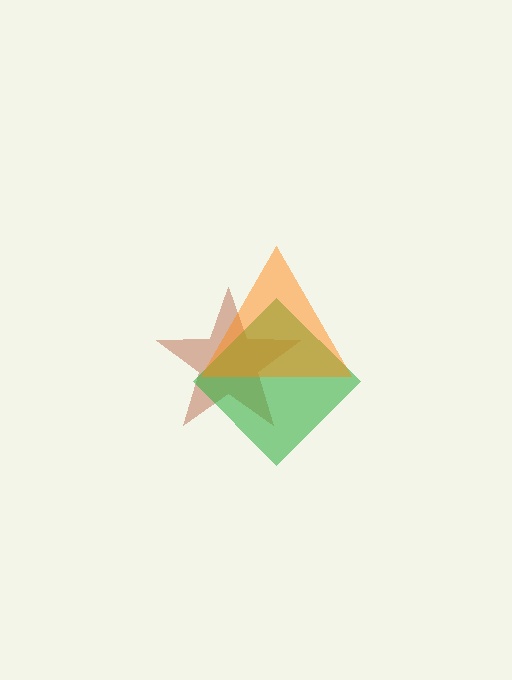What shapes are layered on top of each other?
The layered shapes are: a brown star, a green diamond, an orange triangle.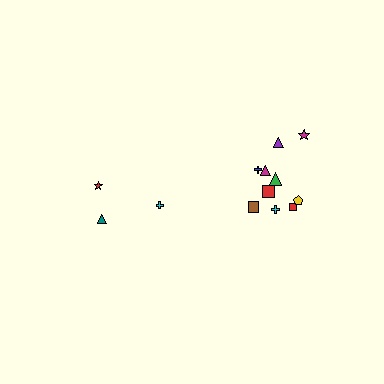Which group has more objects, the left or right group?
The right group.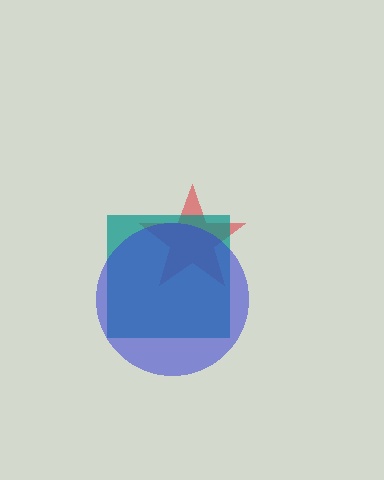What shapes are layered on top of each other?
The layered shapes are: a red star, a teal square, a blue circle.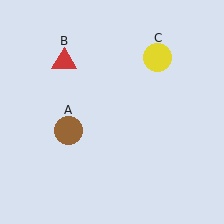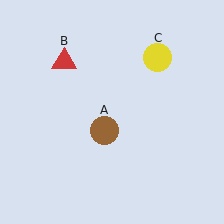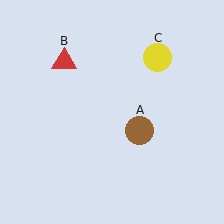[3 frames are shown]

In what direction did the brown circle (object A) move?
The brown circle (object A) moved right.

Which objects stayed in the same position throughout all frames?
Red triangle (object B) and yellow circle (object C) remained stationary.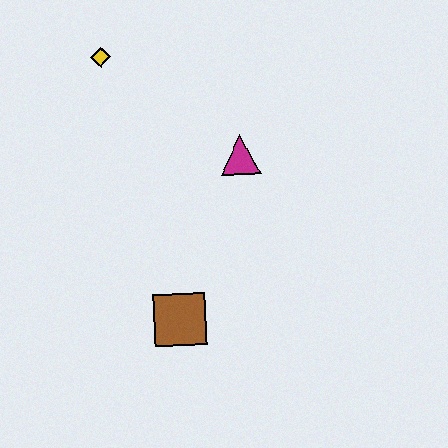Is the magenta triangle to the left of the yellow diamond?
No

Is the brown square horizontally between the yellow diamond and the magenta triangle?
Yes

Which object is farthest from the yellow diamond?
The brown square is farthest from the yellow diamond.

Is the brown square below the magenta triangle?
Yes